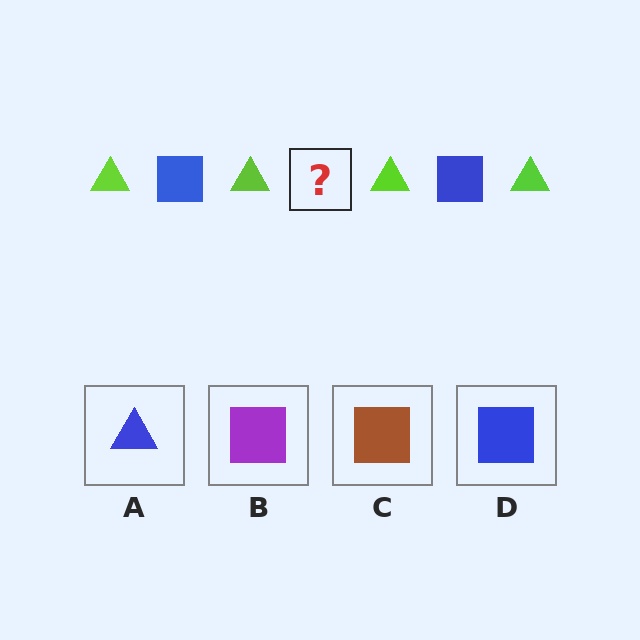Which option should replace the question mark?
Option D.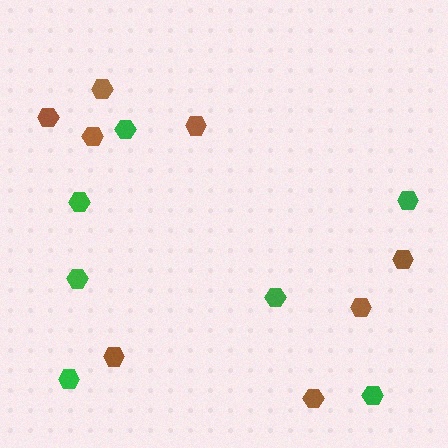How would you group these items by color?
There are 2 groups: one group of green hexagons (7) and one group of brown hexagons (8).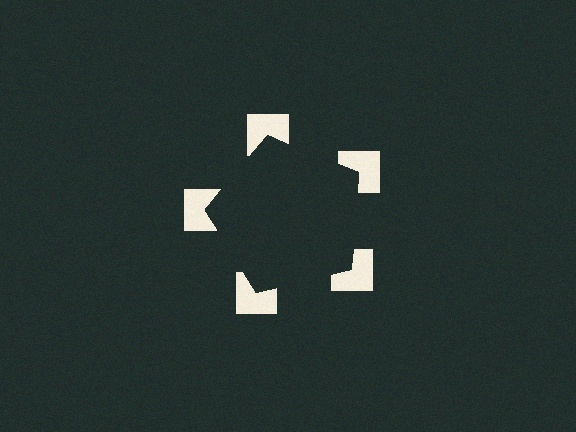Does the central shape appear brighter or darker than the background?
It typically appears slightly darker than the background, even though no actual brightness change is drawn.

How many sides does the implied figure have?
5 sides.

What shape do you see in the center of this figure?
An illusory pentagon — its edges are inferred from the aligned wedge cuts in the notched squares, not physically drawn.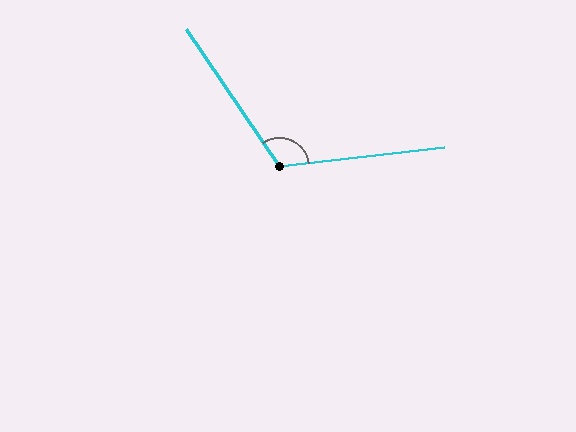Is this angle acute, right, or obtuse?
It is obtuse.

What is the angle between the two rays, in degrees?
Approximately 117 degrees.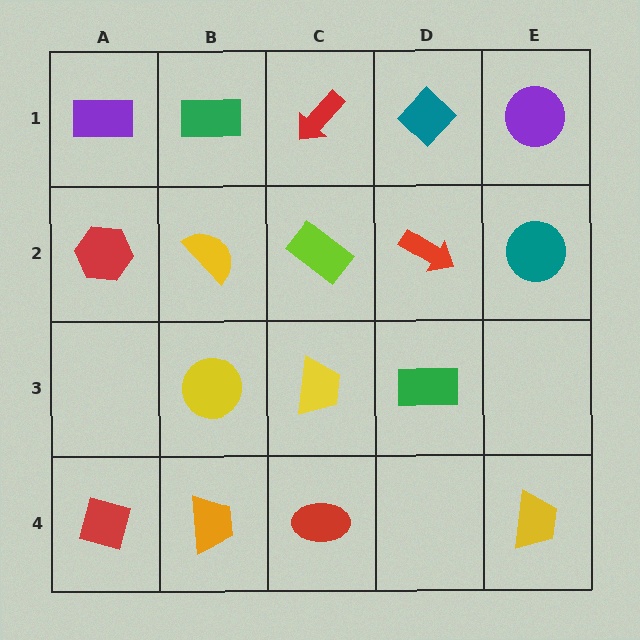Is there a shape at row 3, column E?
No, that cell is empty.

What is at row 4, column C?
A red ellipse.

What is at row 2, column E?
A teal circle.